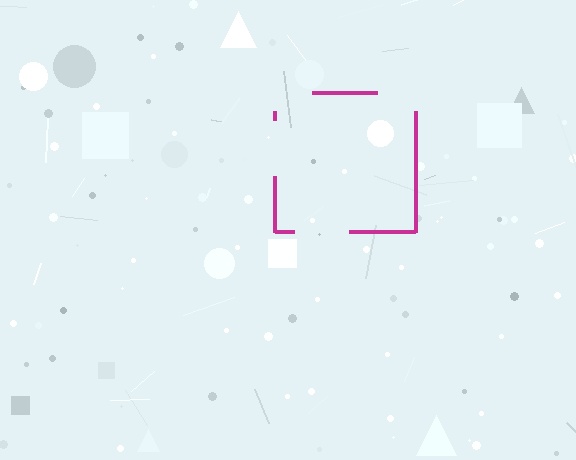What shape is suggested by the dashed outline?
The dashed outline suggests a square.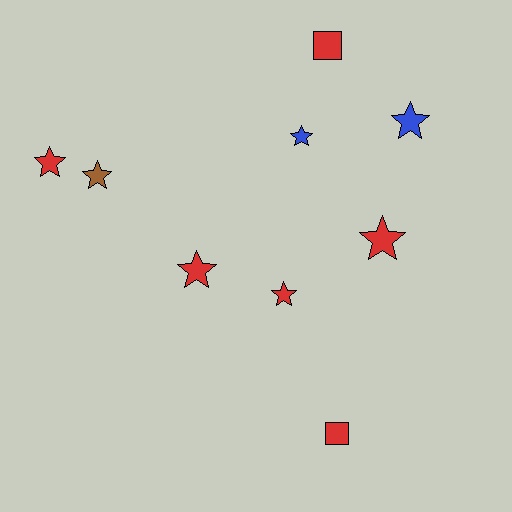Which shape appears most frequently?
Star, with 7 objects.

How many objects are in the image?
There are 9 objects.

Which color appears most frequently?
Red, with 6 objects.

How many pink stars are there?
There are no pink stars.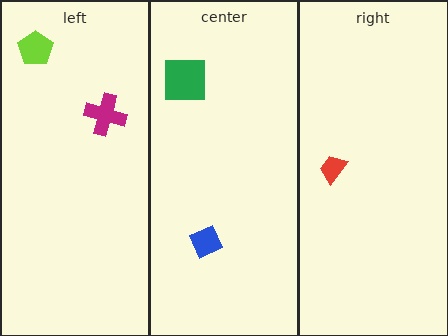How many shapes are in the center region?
2.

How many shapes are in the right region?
1.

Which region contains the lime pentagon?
The left region.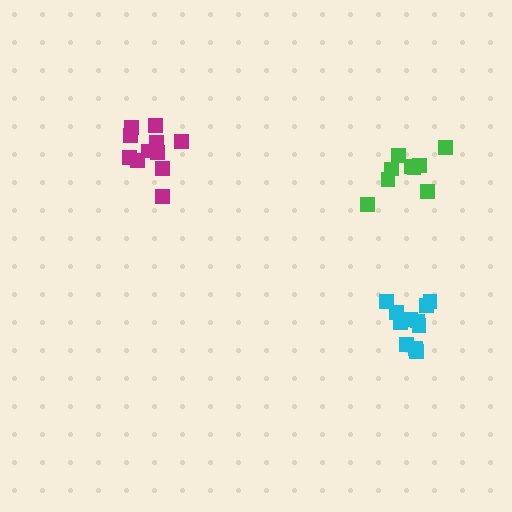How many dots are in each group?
Group 1: 11 dots, Group 2: 9 dots, Group 3: 11 dots (31 total).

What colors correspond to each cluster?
The clusters are colored: cyan, green, magenta.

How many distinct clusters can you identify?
There are 3 distinct clusters.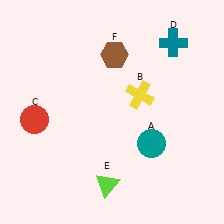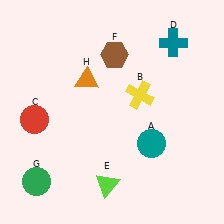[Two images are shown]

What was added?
A green circle (G), an orange triangle (H) were added in Image 2.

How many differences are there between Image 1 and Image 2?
There are 2 differences between the two images.